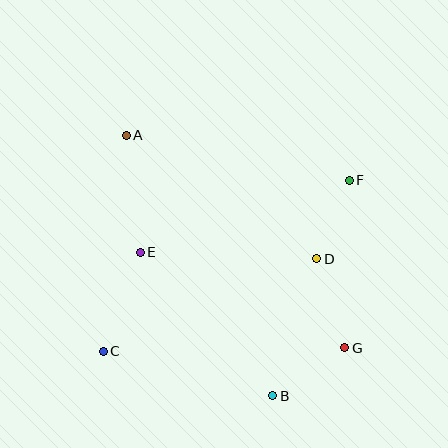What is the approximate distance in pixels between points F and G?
The distance between F and G is approximately 168 pixels.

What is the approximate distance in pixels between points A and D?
The distance between A and D is approximately 227 pixels.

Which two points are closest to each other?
Points D and F are closest to each other.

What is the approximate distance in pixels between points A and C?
The distance between A and C is approximately 217 pixels.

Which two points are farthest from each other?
Points A and G are farthest from each other.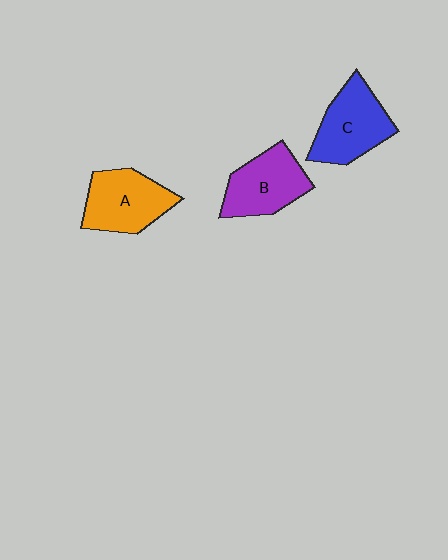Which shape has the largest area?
Shape C (blue).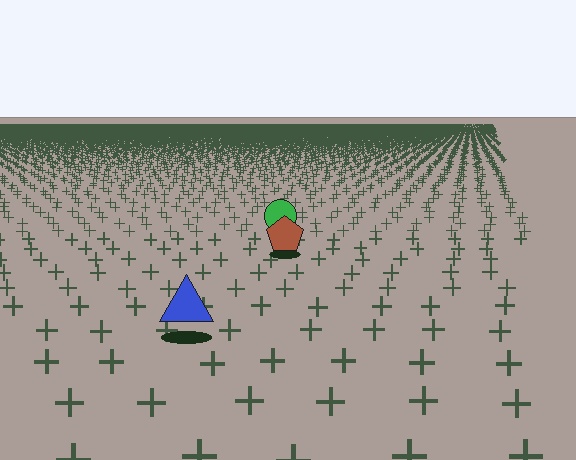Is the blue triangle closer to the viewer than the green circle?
Yes. The blue triangle is closer — you can tell from the texture gradient: the ground texture is coarser near it.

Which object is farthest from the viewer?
The green circle is farthest from the viewer. It appears smaller and the ground texture around it is denser.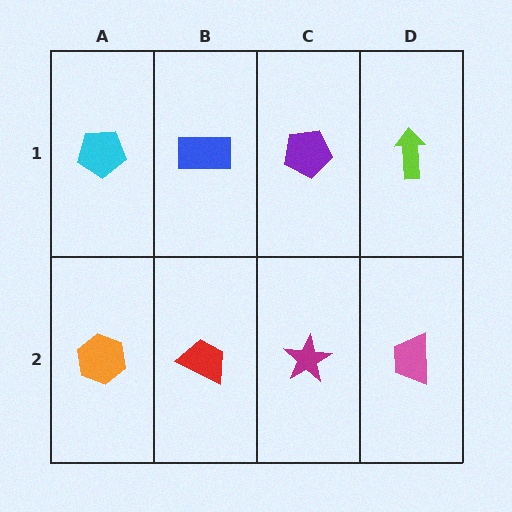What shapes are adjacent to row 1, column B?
A red trapezoid (row 2, column B), a cyan pentagon (row 1, column A), a purple pentagon (row 1, column C).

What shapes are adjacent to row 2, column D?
A lime arrow (row 1, column D), a magenta star (row 2, column C).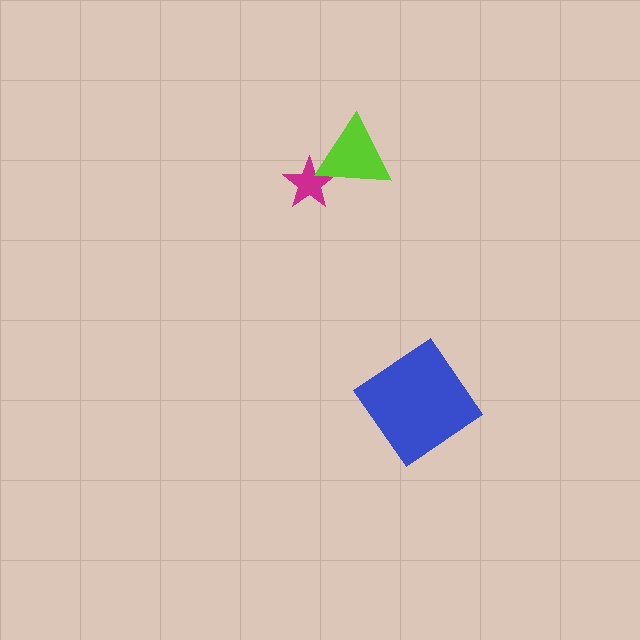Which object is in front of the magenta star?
The lime triangle is in front of the magenta star.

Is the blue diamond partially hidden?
No, no other shape covers it.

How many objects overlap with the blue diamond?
0 objects overlap with the blue diamond.